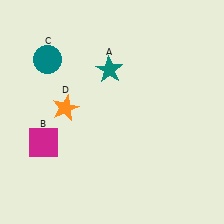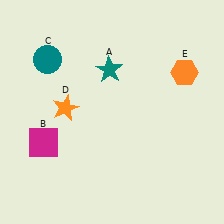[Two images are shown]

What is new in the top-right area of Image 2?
An orange hexagon (E) was added in the top-right area of Image 2.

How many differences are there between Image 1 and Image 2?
There is 1 difference between the two images.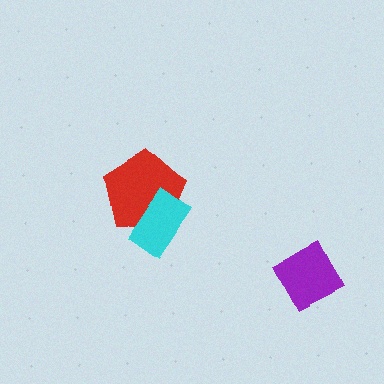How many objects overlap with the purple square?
0 objects overlap with the purple square.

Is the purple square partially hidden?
No, no other shape covers it.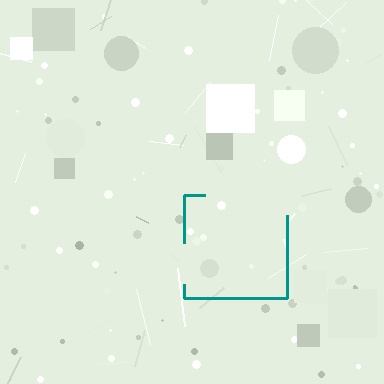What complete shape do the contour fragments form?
The contour fragments form a square.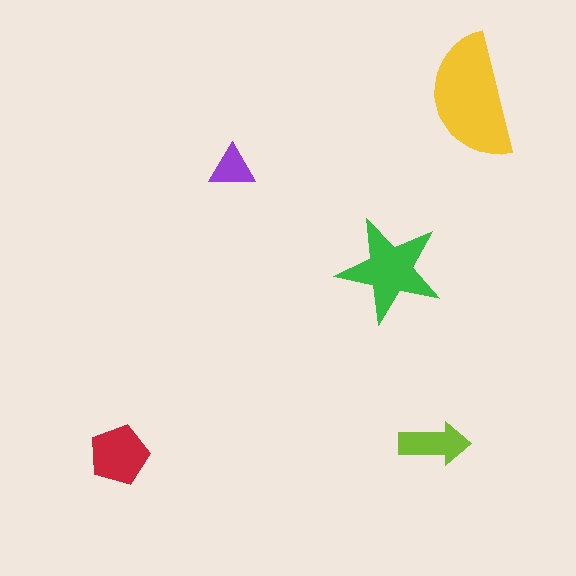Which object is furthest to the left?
The red pentagon is leftmost.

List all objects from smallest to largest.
The purple triangle, the lime arrow, the red pentagon, the green star, the yellow semicircle.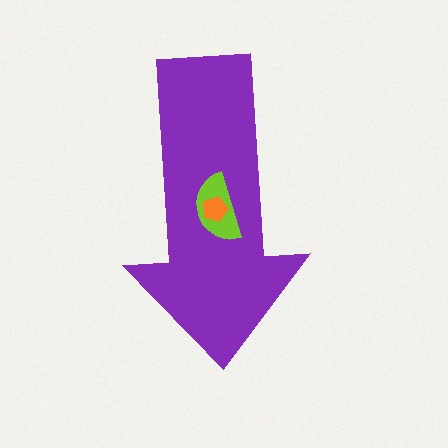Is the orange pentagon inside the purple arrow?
Yes.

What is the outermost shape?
The purple arrow.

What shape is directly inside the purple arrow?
The lime semicircle.